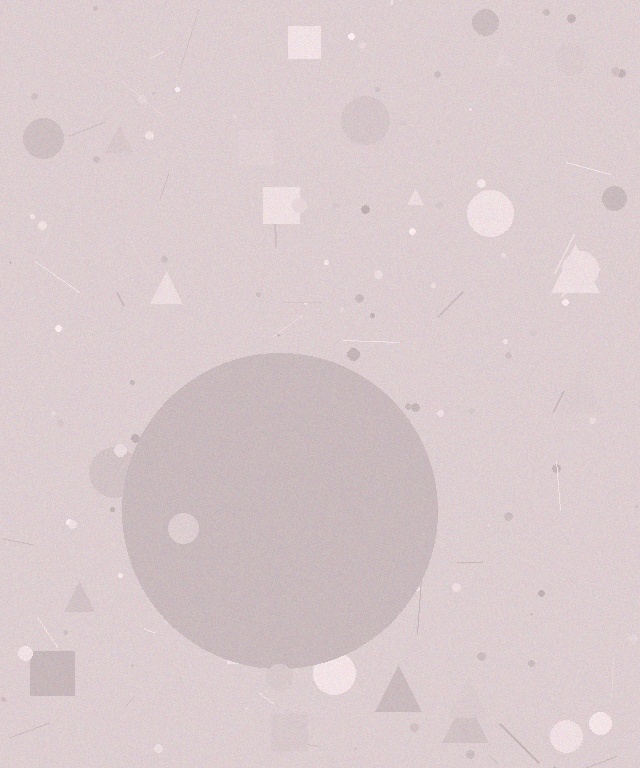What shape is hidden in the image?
A circle is hidden in the image.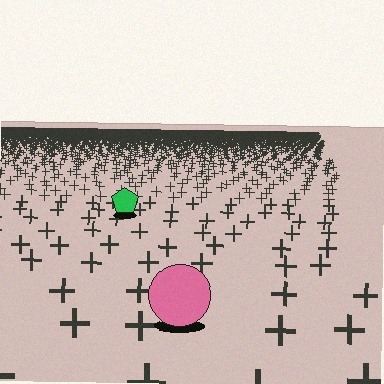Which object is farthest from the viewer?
The green pentagon is farthest from the viewer. It appears smaller and the ground texture around it is denser.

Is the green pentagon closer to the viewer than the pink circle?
No. The pink circle is closer — you can tell from the texture gradient: the ground texture is coarser near it.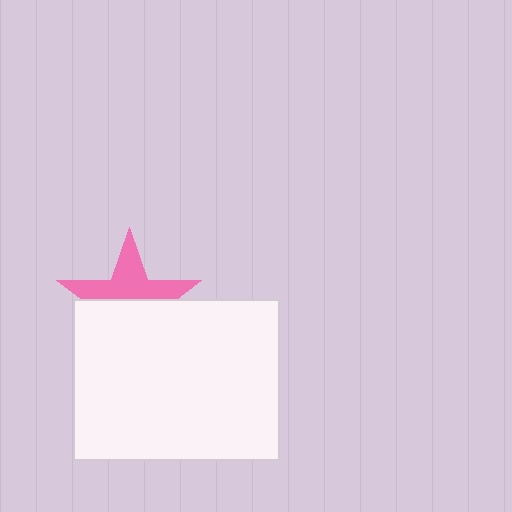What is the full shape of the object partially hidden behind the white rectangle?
The partially hidden object is a pink star.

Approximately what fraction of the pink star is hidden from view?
Roughly 52% of the pink star is hidden behind the white rectangle.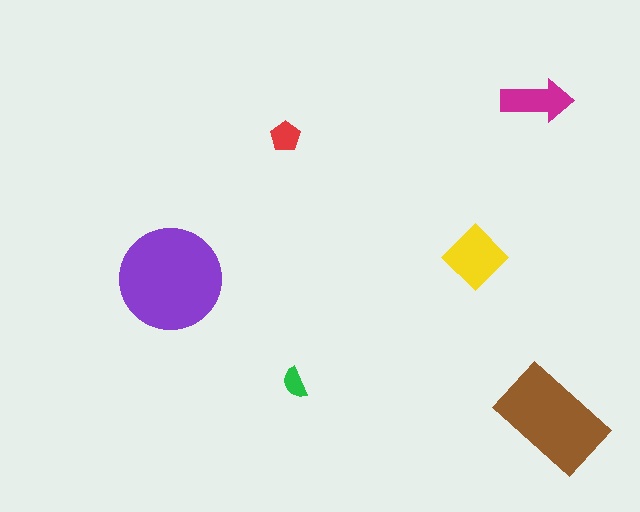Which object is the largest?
The purple circle.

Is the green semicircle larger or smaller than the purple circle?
Smaller.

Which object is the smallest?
The green semicircle.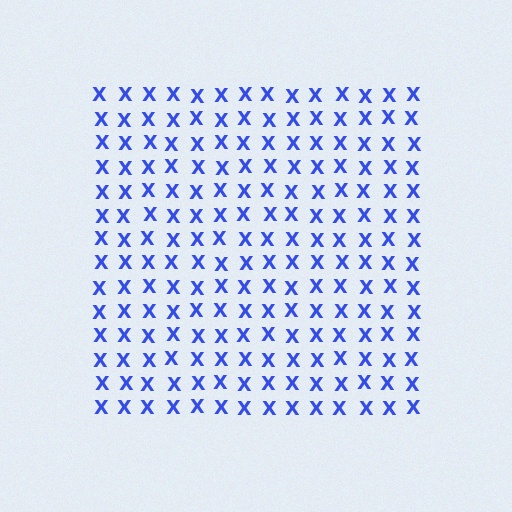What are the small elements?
The small elements are letter X's.